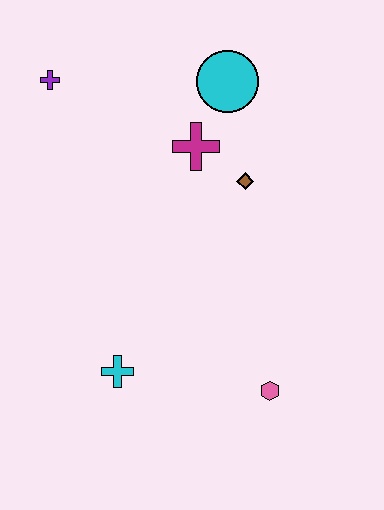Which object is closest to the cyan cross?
The pink hexagon is closest to the cyan cross.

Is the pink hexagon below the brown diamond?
Yes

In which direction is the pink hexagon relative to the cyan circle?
The pink hexagon is below the cyan circle.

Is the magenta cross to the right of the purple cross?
Yes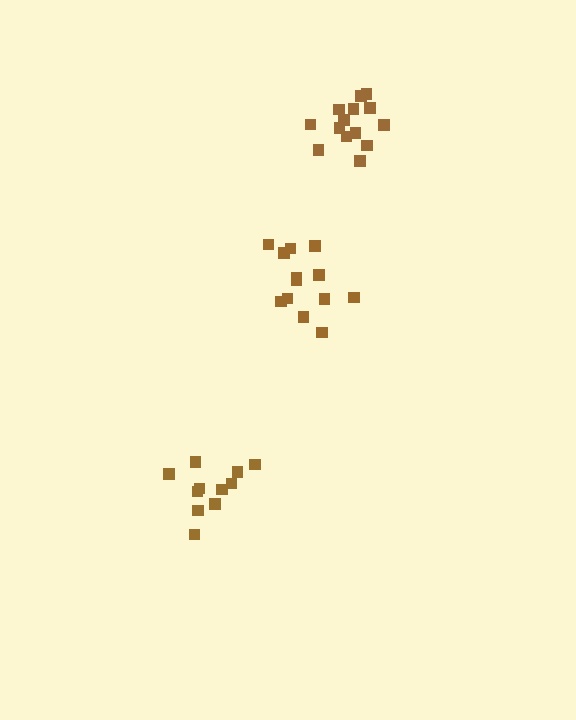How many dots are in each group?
Group 1: 13 dots, Group 2: 14 dots, Group 3: 11 dots (38 total).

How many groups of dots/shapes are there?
There are 3 groups.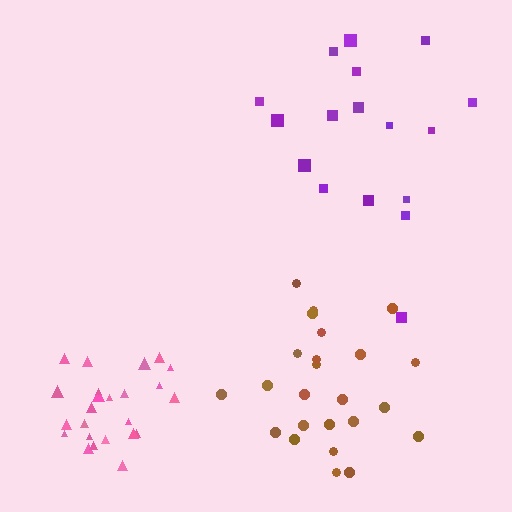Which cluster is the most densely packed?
Pink.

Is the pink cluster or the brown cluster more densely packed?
Pink.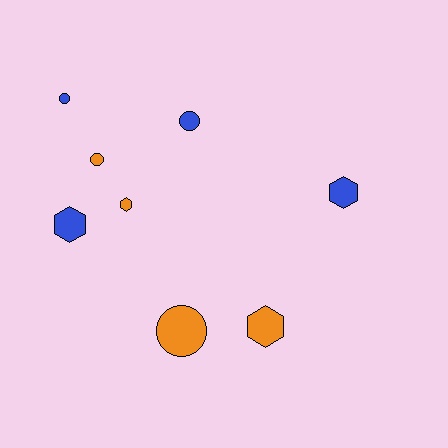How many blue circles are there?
There are 2 blue circles.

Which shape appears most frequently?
Circle, with 4 objects.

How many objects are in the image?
There are 8 objects.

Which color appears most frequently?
Orange, with 4 objects.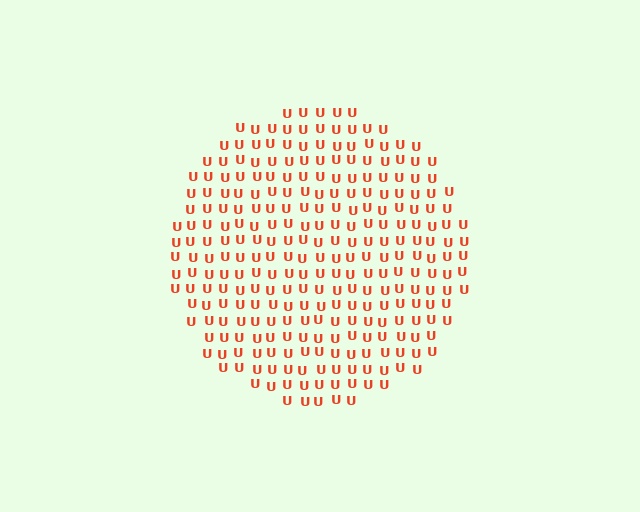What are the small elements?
The small elements are letter U's.